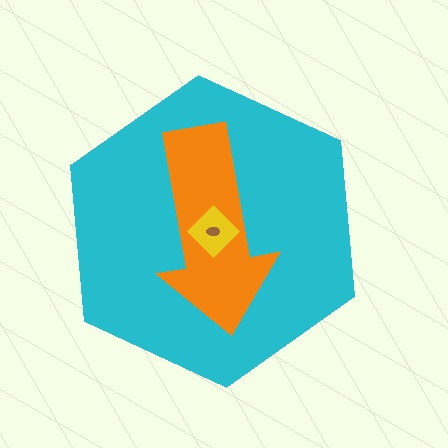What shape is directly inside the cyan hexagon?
The orange arrow.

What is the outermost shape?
The cyan hexagon.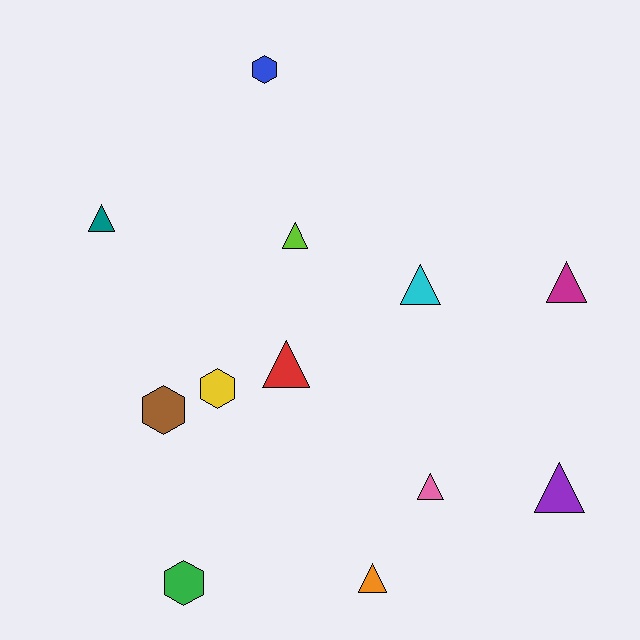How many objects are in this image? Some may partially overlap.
There are 12 objects.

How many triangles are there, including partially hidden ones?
There are 8 triangles.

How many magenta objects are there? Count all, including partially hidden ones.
There is 1 magenta object.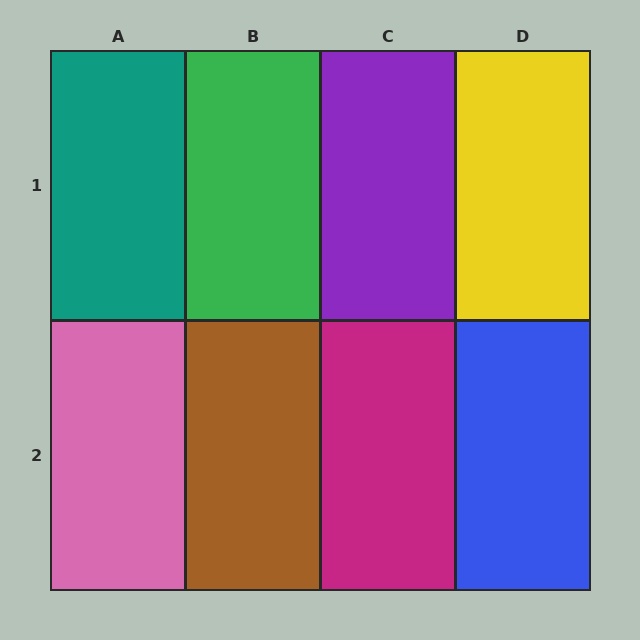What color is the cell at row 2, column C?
Magenta.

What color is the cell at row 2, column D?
Blue.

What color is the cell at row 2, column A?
Pink.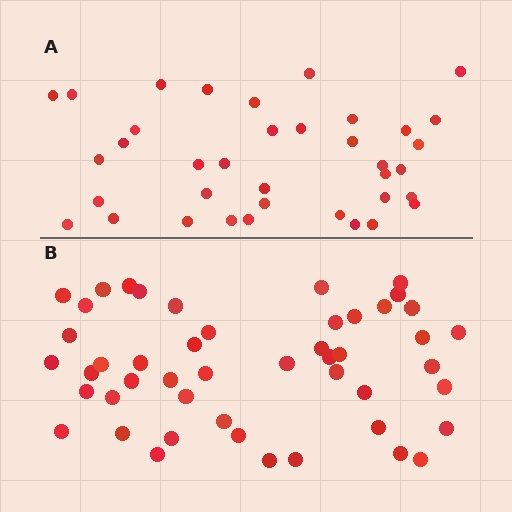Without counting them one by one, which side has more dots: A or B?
Region B (the bottom region) has more dots.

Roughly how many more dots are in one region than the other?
Region B has roughly 12 or so more dots than region A.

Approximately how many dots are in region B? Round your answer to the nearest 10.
About 50 dots. (The exact count is 48, which rounds to 50.)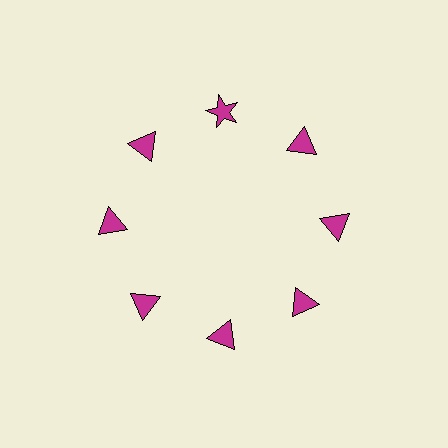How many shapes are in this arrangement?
There are 8 shapes arranged in a ring pattern.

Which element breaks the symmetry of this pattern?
The magenta star at roughly the 12 o'clock position breaks the symmetry. All other shapes are magenta triangles.